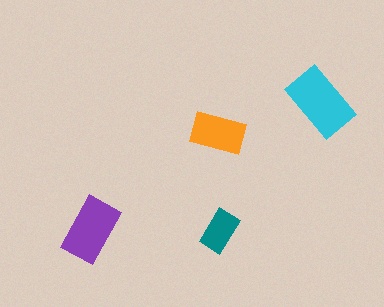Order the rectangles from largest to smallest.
the cyan one, the purple one, the orange one, the teal one.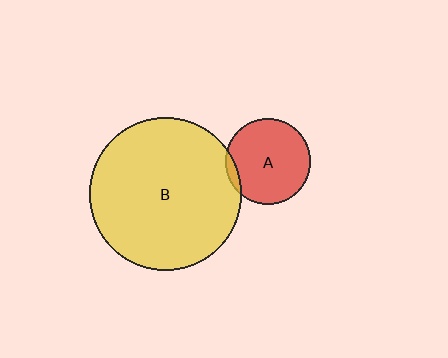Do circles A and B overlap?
Yes.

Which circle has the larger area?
Circle B (yellow).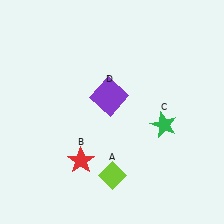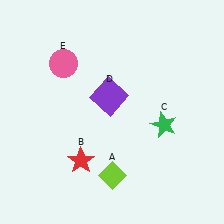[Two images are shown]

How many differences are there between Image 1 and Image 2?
There is 1 difference between the two images.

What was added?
A pink circle (E) was added in Image 2.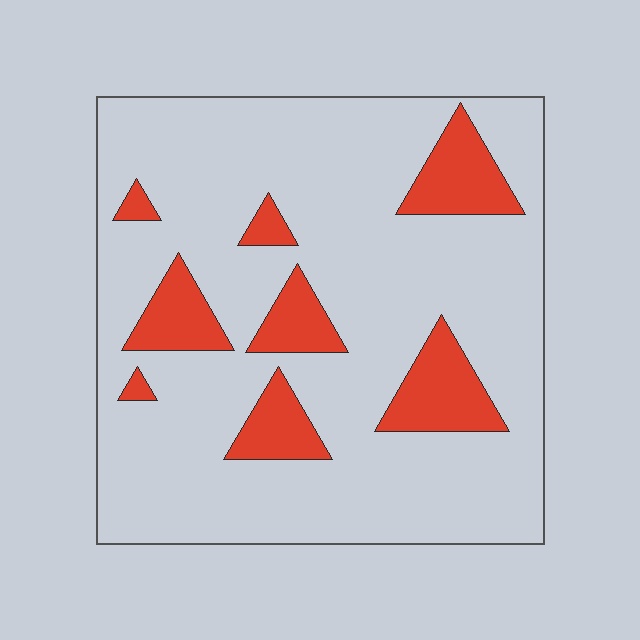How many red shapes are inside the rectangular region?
8.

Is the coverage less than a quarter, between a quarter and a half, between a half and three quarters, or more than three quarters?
Less than a quarter.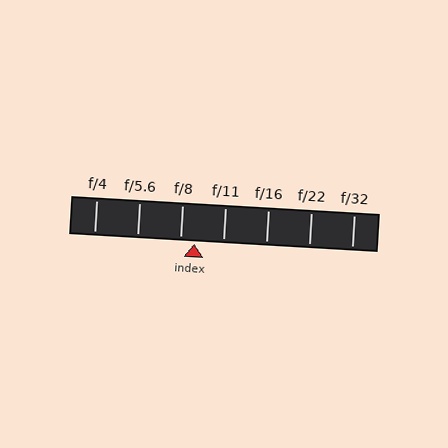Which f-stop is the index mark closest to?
The index mark is closest to f/8.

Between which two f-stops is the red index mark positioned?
The index mark is between f/8 and f/11.